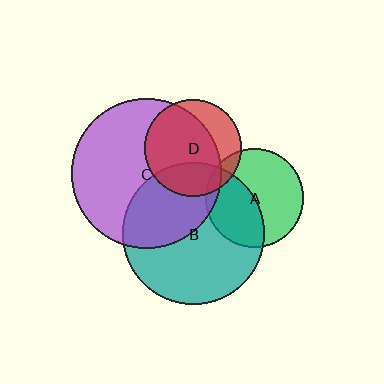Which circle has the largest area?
Circle C (purple).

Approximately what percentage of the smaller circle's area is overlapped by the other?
Approximately 40%.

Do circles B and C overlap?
Yes.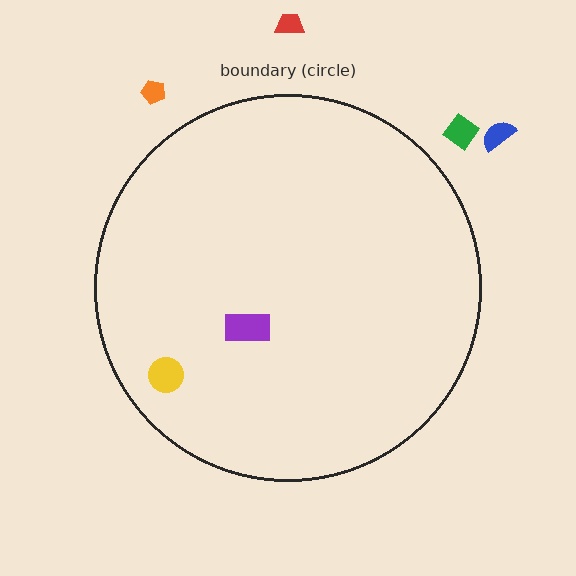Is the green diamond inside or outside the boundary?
Outside.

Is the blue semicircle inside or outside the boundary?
Outside.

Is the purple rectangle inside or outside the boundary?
Inside.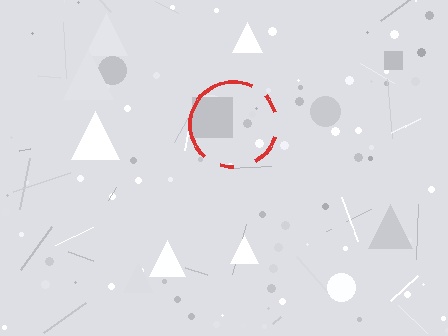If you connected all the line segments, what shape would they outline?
They would outline a circle.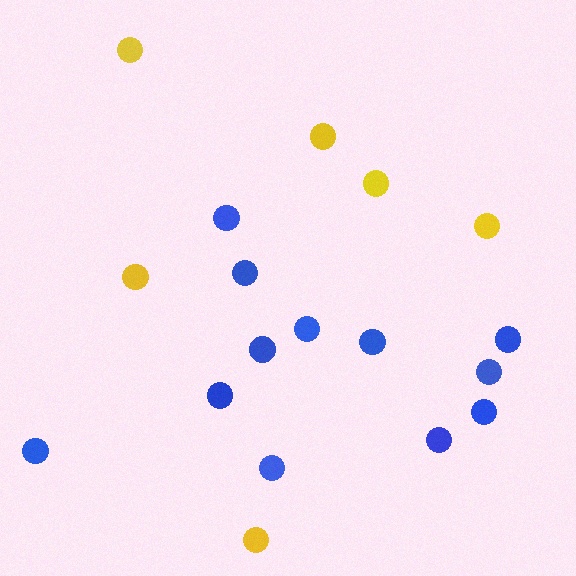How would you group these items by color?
There are 2 groups: one group of blue circles (12) and one group of yellow circles (6).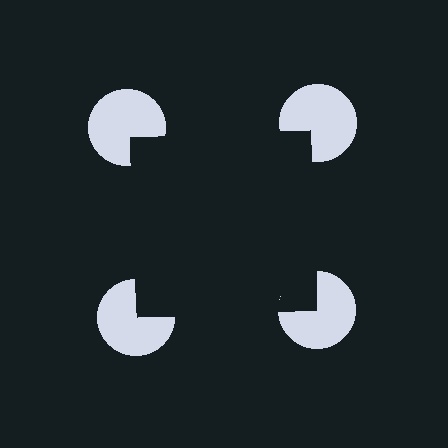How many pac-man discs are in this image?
There are 4 — one at each vertex of the illusory square.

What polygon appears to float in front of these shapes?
An illusory square — its edges are inferred from the aligned wedge cuts in the pac-man discs, not physically drawn.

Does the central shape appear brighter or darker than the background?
It typically appears slightly darker than the background, even though no actual brightness change is drawn.